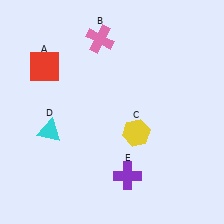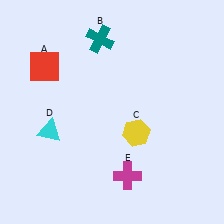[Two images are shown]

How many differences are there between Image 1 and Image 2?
There are 2 differences between the two images.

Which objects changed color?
B changed from pink to teal. E changed from purple to magenta.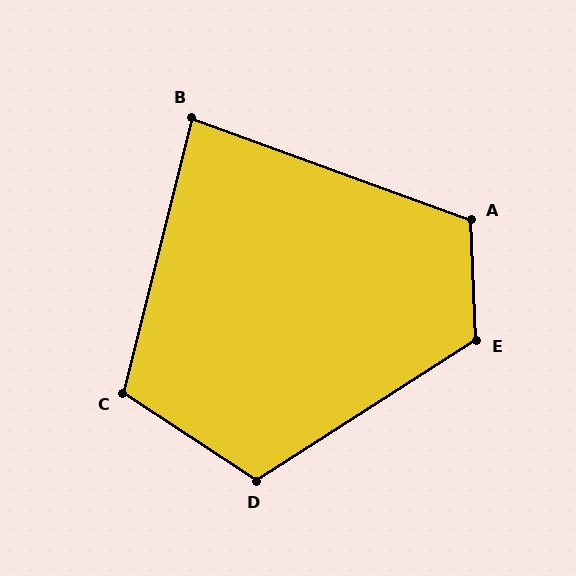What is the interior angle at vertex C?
Approximately 109 degrees (obtuse).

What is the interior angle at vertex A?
Approximately 112 degrees (obtuse).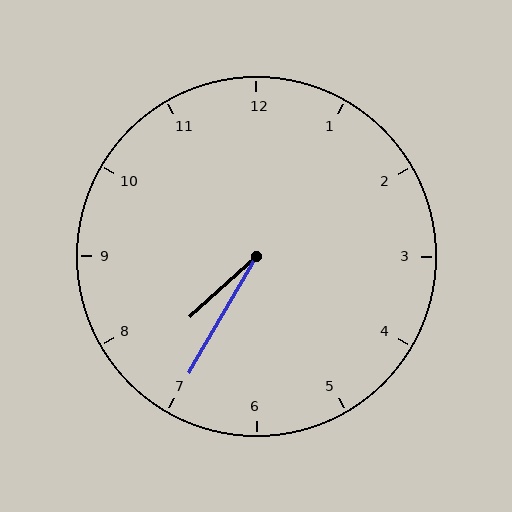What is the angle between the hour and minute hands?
Approximately 18 degrees.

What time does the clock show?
7:35.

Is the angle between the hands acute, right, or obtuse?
It is acute.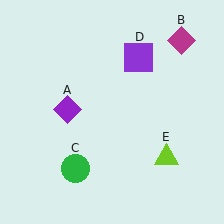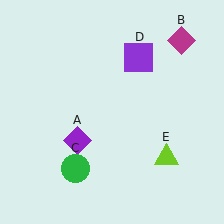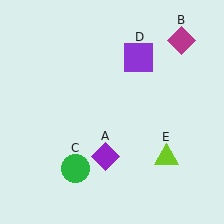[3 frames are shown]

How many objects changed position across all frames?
1 object changed position: purple diamond (object A).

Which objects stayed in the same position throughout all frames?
Magenta diamond (object B) and green circle (object C) and purple square (object D) and lime triangle (object E) remained stationary.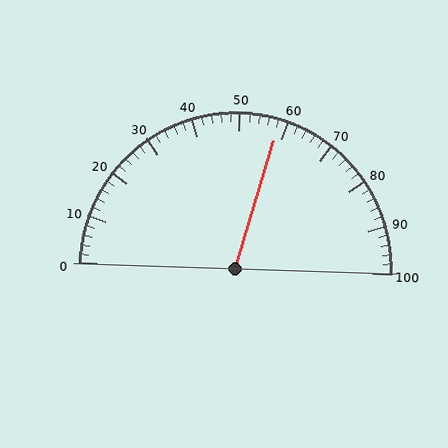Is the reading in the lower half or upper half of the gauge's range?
The reading is in the upper half of the range (0 to 100).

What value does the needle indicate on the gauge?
The needle indicates approximately 58.